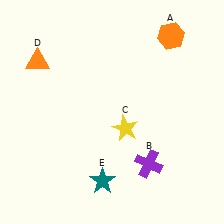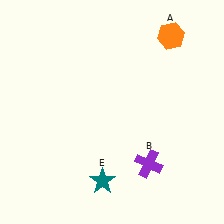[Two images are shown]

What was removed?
The yellow star (C), the orange triangle (D) were removed in Image 2.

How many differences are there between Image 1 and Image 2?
There are 2 differences between the two images.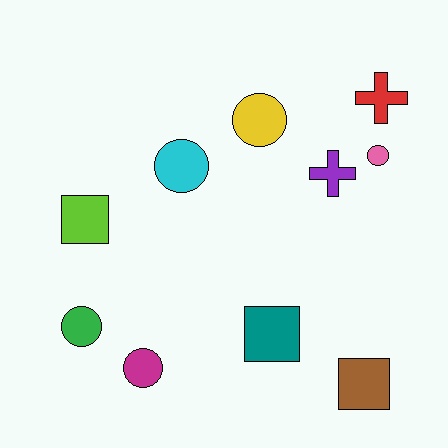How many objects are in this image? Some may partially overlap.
There are 10 objects.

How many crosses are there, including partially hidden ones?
There are 2 crosses.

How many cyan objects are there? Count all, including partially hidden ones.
There is 1 cyan object.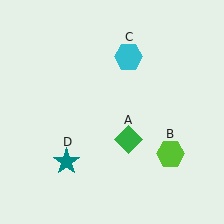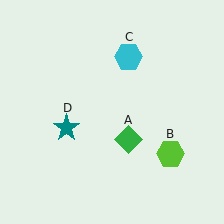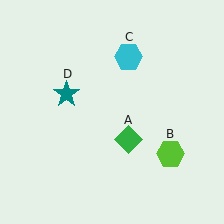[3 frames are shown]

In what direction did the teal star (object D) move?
The teal star (object D) moved up.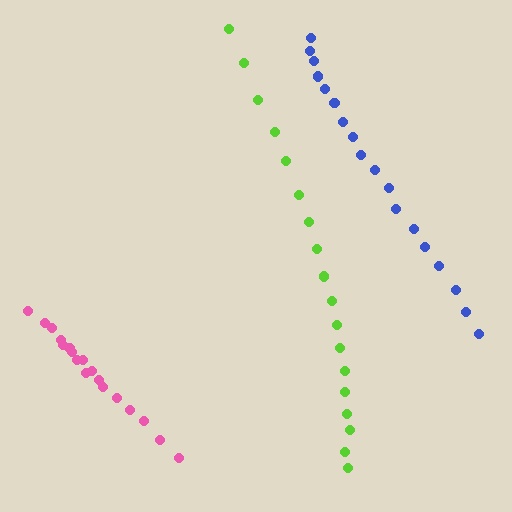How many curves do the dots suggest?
There are 3 distinct paths.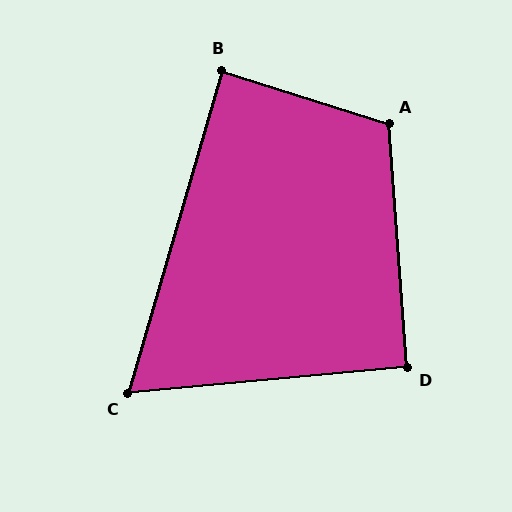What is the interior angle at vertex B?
Approximately 89 degrees (approximately right).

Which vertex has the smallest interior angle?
C, at approximately 68 degrees.